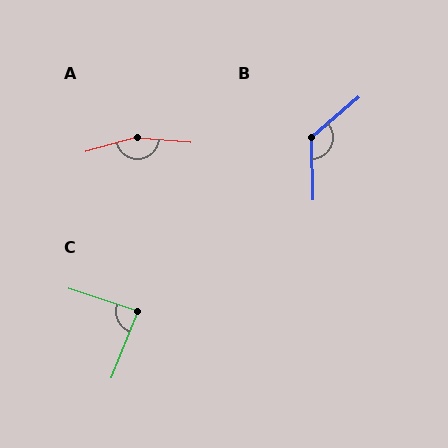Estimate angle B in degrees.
Approximately 129 degrees.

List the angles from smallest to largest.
C (87°), B (129°), A (159°).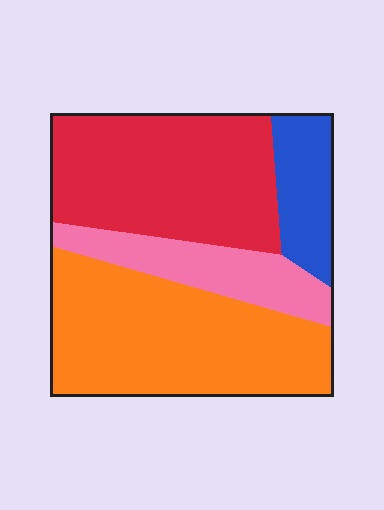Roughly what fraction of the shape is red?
Red takes up about one third (1/3) of the shape.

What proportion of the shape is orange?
Orange takes up about two fifths (2/5) of the shape.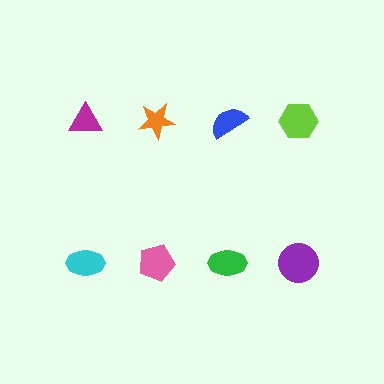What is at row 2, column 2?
A pink pentagon.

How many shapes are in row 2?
4 shapes.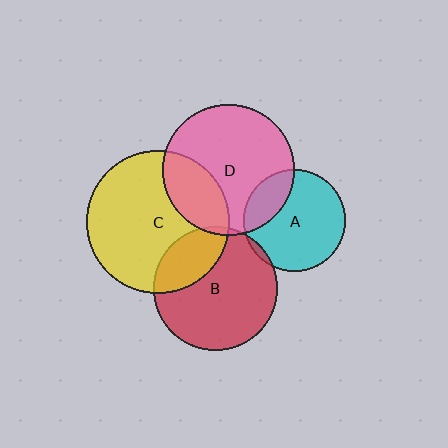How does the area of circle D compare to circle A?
Approximately 1.7 times.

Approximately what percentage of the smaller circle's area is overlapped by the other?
Approximately 25%.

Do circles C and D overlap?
Yes.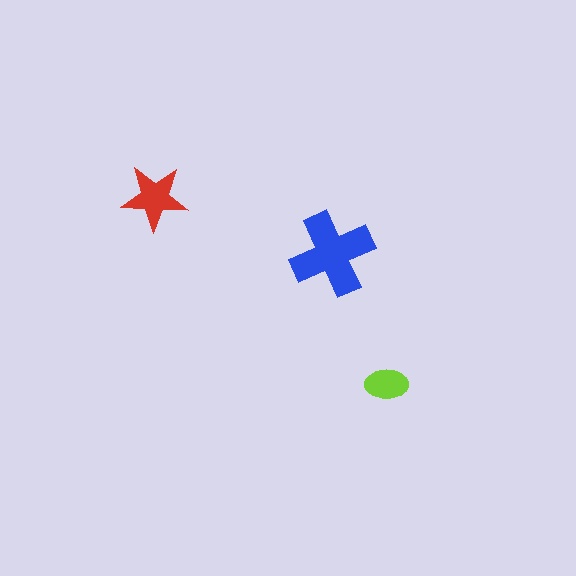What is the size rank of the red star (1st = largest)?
2nd.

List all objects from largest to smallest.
The blue cross, the red star, the lime ellipse.